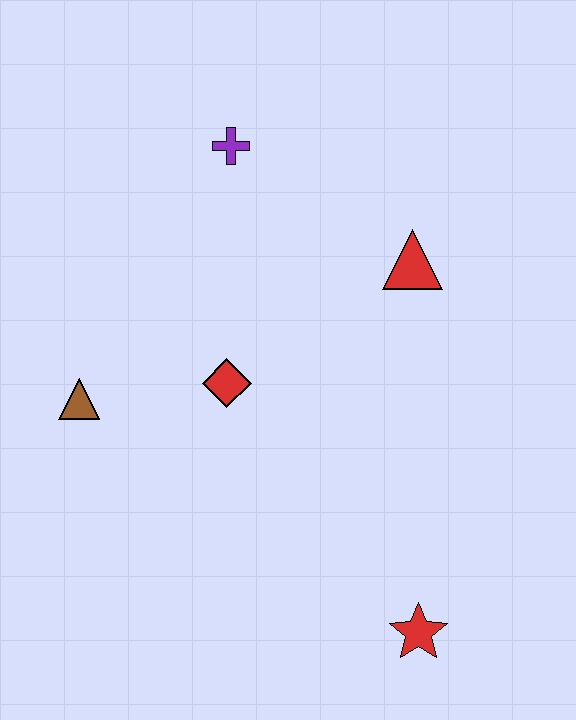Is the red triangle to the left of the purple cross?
No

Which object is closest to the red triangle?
The purple cross is closest to the red triangle.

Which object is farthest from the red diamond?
The red star is farthest from the red diamond.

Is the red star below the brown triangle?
Yes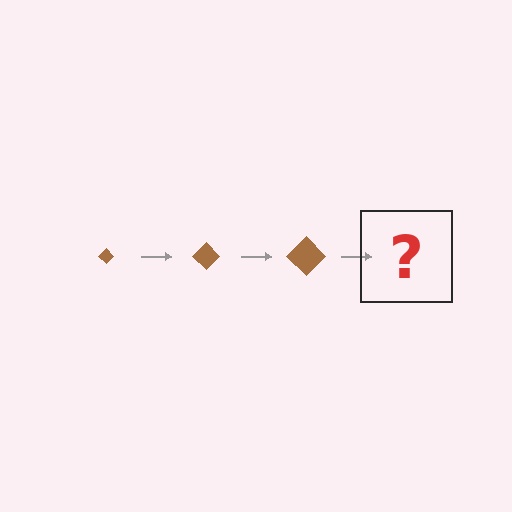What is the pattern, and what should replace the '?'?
The pattern is that the diamond gets progressively larger each step. The '?' should be a brown diamond, larger than the previous one.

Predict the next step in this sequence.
The next step is a brown diamond, larger than the previous one.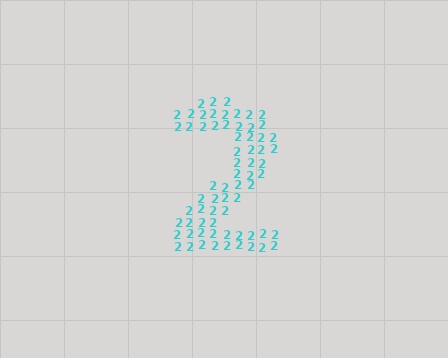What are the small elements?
The small elements are digit 2's.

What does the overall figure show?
The overall figure shows the digit 2.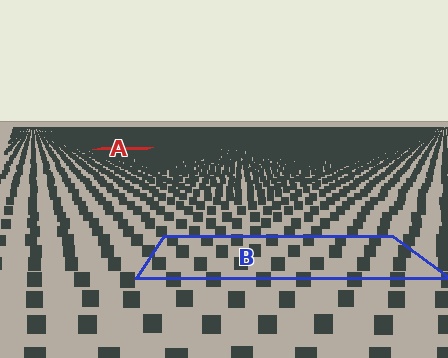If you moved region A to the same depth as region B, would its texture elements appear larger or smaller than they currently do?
They would appear larger. At a closer depth, the same texture elements are projected at a bigger on-screen size.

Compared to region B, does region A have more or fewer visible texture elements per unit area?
Region A has more texture elements per unit area — they are packed more densely because it is farther away.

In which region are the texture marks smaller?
The texture marks are smaller in region A, because it is farther away.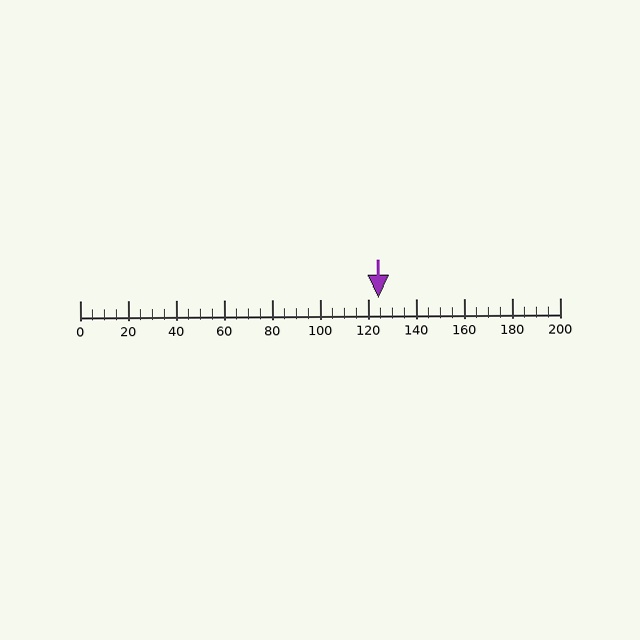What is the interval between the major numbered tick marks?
The major tick marks are spaced 20 units apart.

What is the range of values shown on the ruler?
The ruler shows values from 0 to 200.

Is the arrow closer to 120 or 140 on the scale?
The arrow is closer to 120.